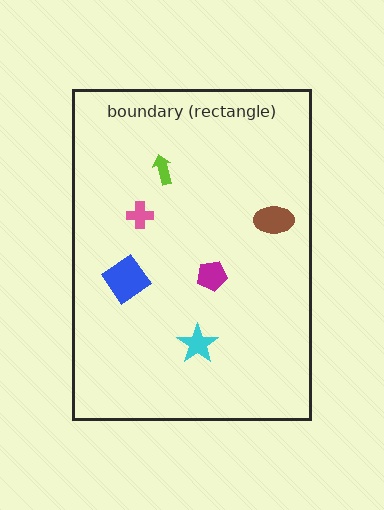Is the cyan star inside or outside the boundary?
Inside.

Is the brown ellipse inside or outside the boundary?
Inside.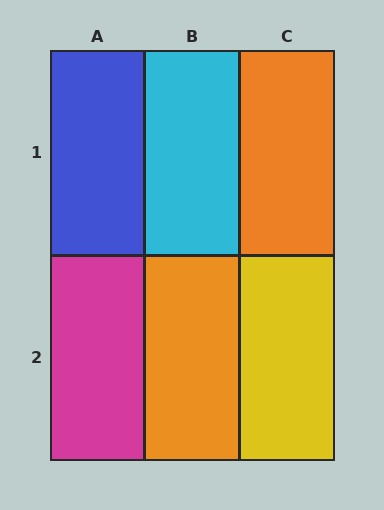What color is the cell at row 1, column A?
Blue.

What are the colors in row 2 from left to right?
Magenta, orange, yellow.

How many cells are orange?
2 cells are orange.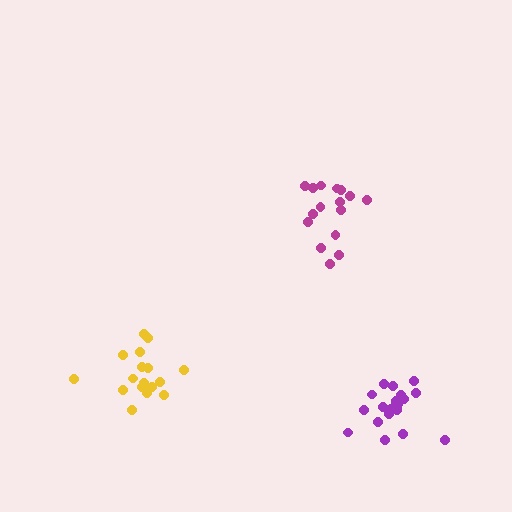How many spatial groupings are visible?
There are 3 spatial groupings.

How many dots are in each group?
Group 1: 17 dots, Group 2: 16 dots, Group 3: 21 dots (54 total).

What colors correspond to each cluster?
The clusters are colored: yellow, magenta, purple.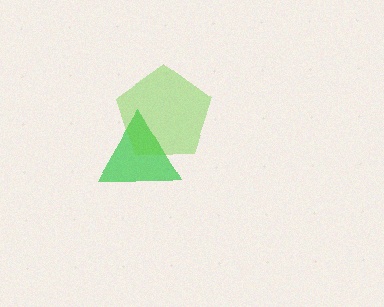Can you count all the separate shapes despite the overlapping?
Yes, there are 2 separate shapes.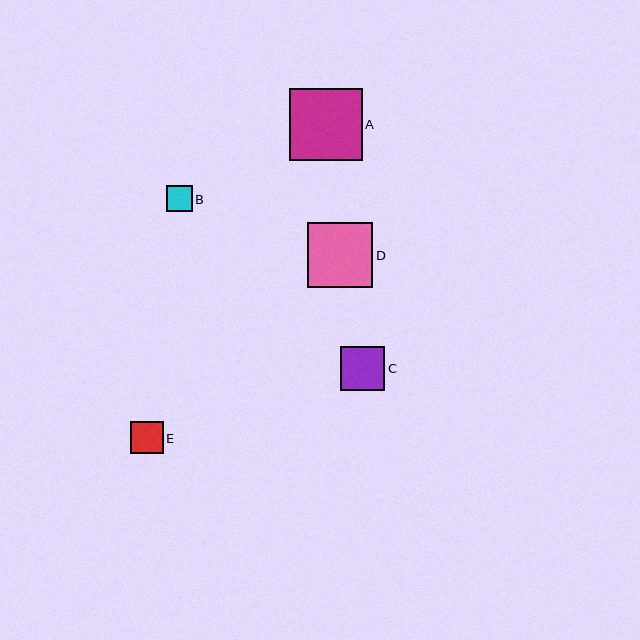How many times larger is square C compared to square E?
Square C is approximately 1.4 times the size of square E.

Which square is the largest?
Square A is the largest with a size of approximately 73 pixels.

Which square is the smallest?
Square B is the smallest with a size of approximately 25 pixels.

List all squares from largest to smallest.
From largest to smallest: A, D, C, E, B.